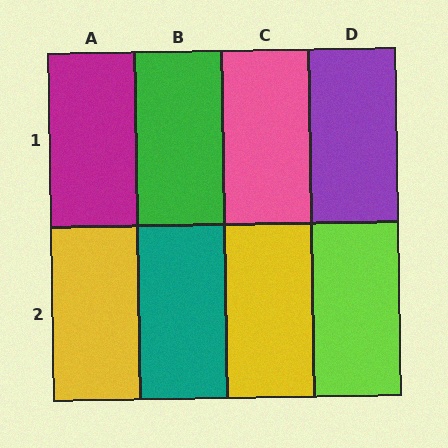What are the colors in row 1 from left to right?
Magenta, green, pink, purple.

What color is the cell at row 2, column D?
Lime.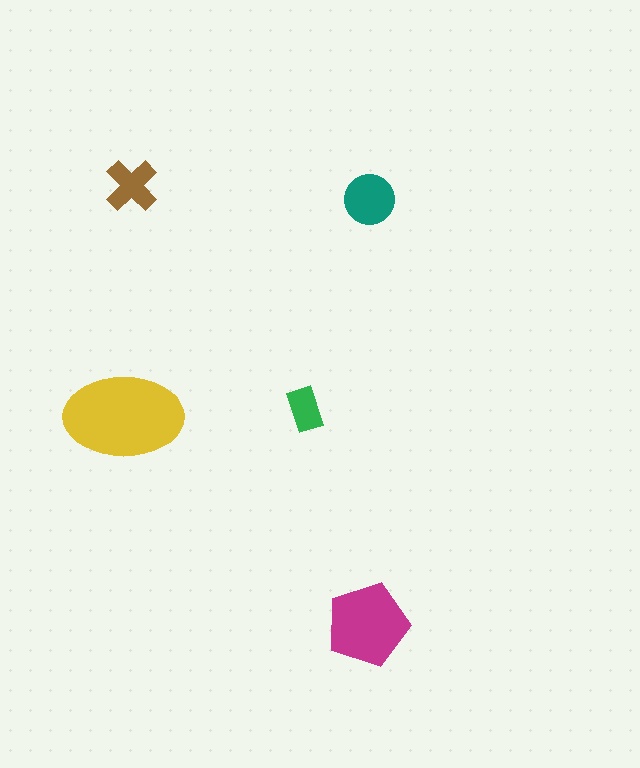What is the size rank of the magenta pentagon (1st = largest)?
2nd.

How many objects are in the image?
There are 5 objects in the image.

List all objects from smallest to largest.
The green rectangle, the brown cross, the teal circle, the magenta pentagon, the yellow ellipse.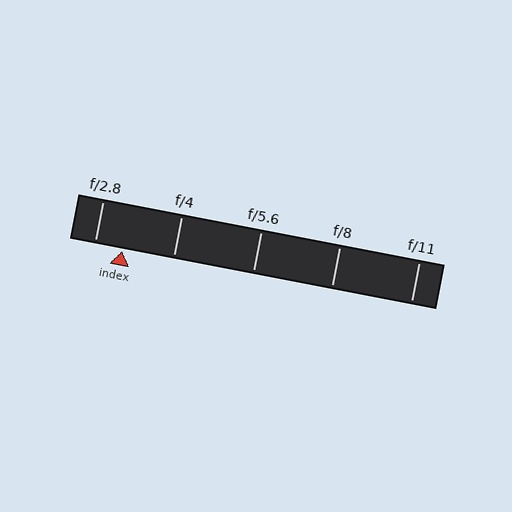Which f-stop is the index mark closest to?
The index mark is closest to f/2.8.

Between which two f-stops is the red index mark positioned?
The index mark is between f/2.8 and f/4.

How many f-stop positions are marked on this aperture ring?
There are 5 f-stop positions marked.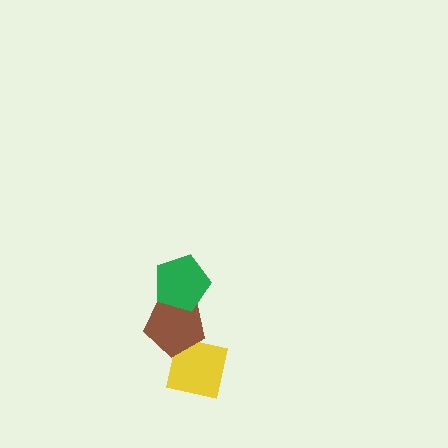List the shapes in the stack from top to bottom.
From top to bottom: the green pentagon, the brown pentagon, the yellow square.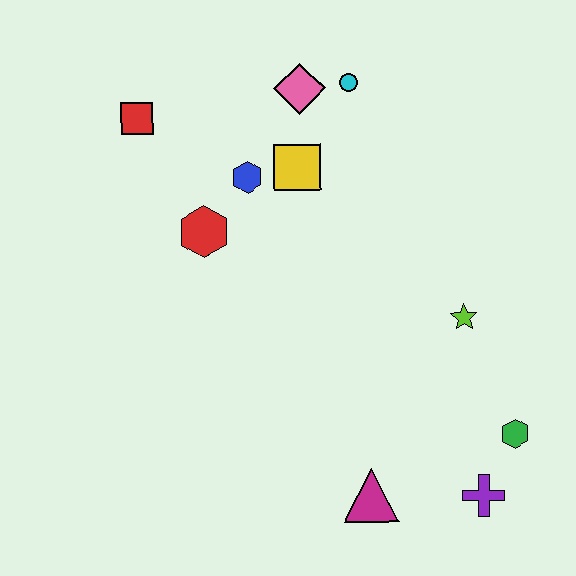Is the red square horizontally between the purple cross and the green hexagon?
No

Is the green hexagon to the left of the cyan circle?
No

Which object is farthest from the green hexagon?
The red square is farthest from the green hexagon.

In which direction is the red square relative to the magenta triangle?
The red square is above the magenta triangle.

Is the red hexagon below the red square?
Yes